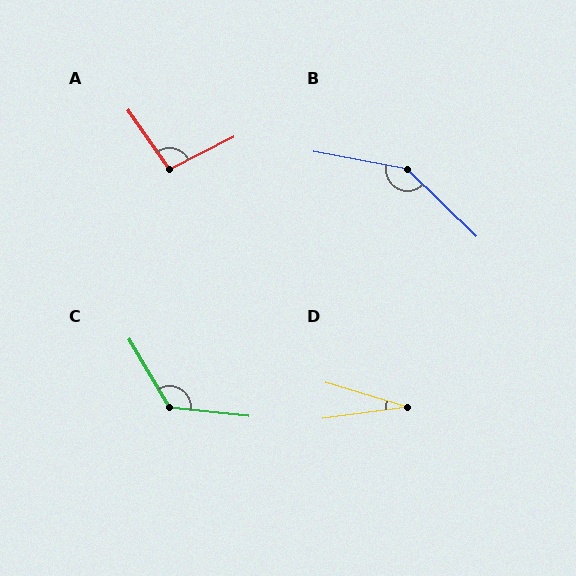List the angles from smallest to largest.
D (24°), A (98°), C (127°), B (147°).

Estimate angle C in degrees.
Approximately 127 degrees.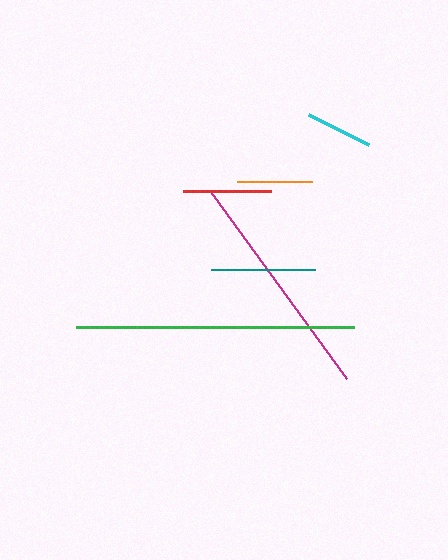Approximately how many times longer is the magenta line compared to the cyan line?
The magenta line is approximately 3.5 times the length of the cyan line.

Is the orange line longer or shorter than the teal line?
The teal line is longer than the orange line.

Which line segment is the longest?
The green line is the longest at approximately 278 pixels.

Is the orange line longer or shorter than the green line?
The green line is longer than the orange line.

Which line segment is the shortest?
The cyan line is the shortest at approximately 66 pixels.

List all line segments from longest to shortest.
From longest to shortest: green, magenta, teal, red, orange, cyan.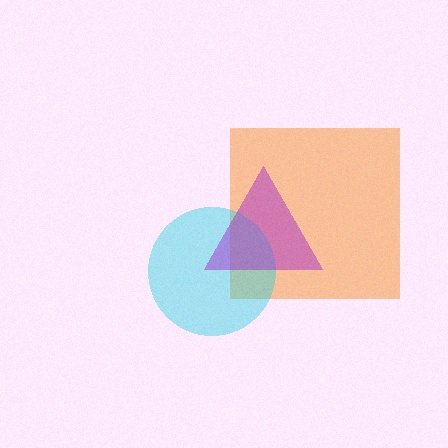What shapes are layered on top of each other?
The layered shapes are: an orange square, a cyan circle, a purple triangle.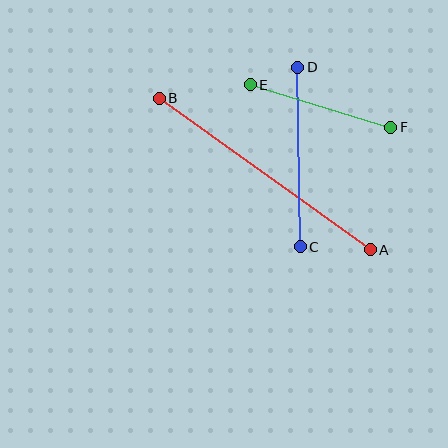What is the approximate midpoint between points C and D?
The midpoint is at approximately (299, 157) pixels.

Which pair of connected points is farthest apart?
Points A and B are farthest apart.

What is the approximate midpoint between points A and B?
The midpoint is at approximately (265, 174) pixels.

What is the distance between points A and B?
The distance is approximately 260 pixels.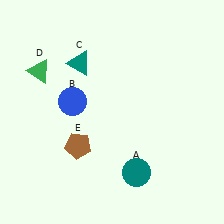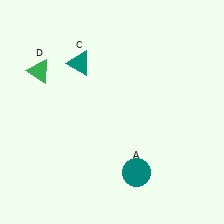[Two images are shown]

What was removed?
The blue circle (B), the brown pentagon (E) were removed in Image 2.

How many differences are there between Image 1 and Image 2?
There are 2 differences between the two images.